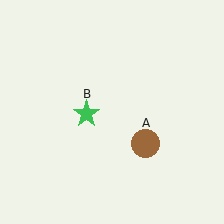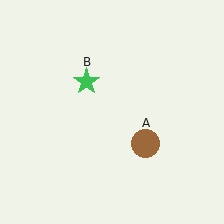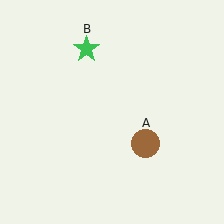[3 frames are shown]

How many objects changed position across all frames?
1 object changed position: green star (object B).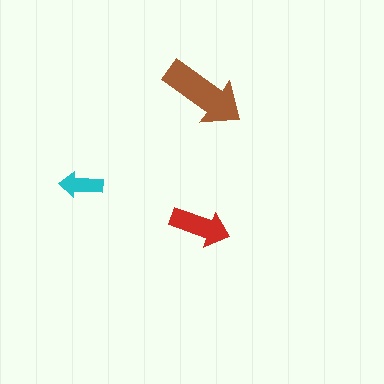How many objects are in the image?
There are 3 objects in the image.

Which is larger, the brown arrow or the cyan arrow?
The brown one.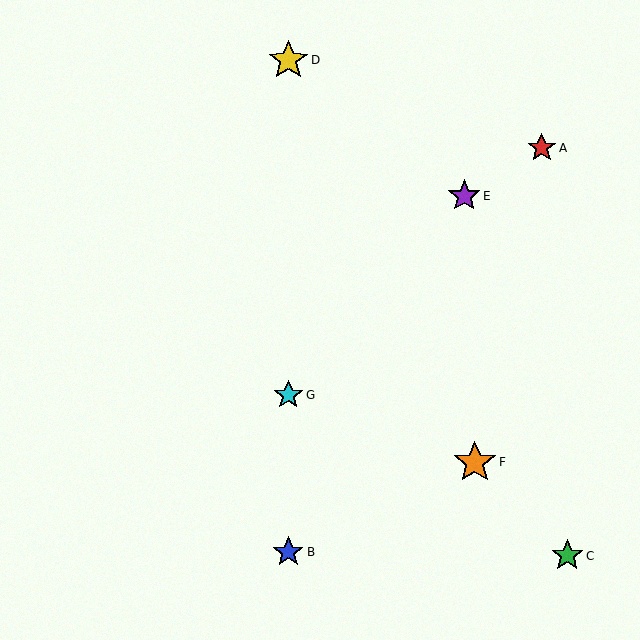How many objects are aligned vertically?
3 objects (B, D, G) are aligned vertically.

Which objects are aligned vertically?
Objects B, D, G are aligned vertically.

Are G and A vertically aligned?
No, G is at x≈288 and A is at x≈542.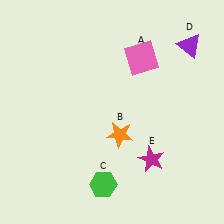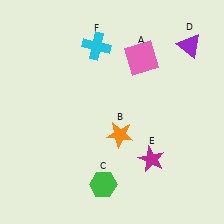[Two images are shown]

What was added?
A cyan cross (F) was added in Image 2.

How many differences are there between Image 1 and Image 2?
There is 1 difference between the two images.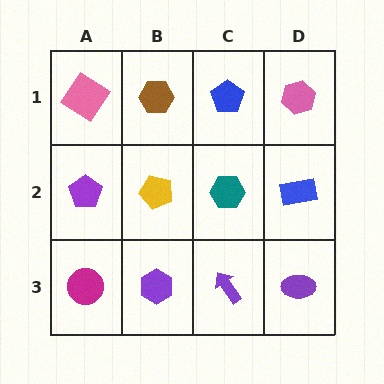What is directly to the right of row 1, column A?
A brown hexagon.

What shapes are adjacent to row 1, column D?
A blue rectangle (row 2, column D), a blue pentagon (row 1, column C).